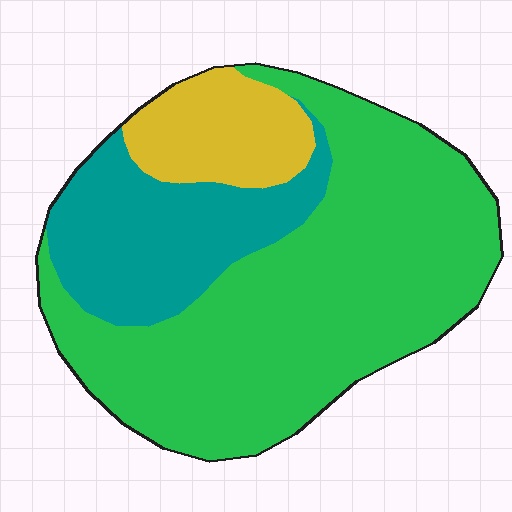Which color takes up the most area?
Green, at roughly 65%.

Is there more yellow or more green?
Green.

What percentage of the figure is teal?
Teal covers 24% of the figure.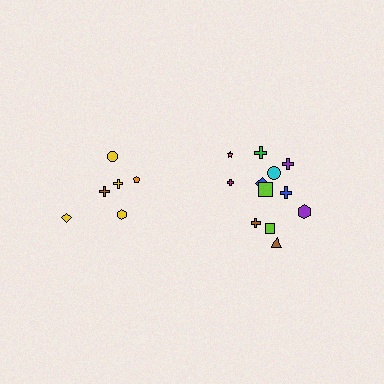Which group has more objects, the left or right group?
The right group.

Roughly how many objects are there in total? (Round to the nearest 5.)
Roughly 20 objects in total.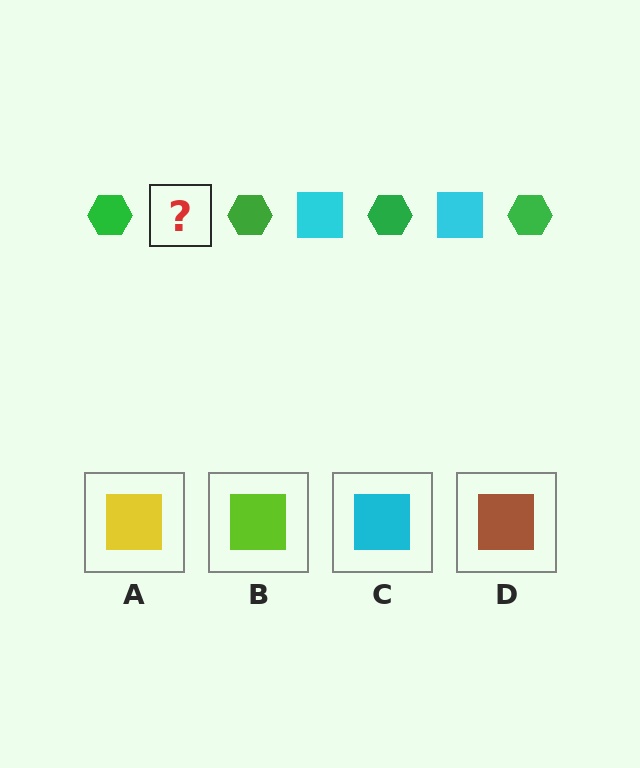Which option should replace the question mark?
Option C.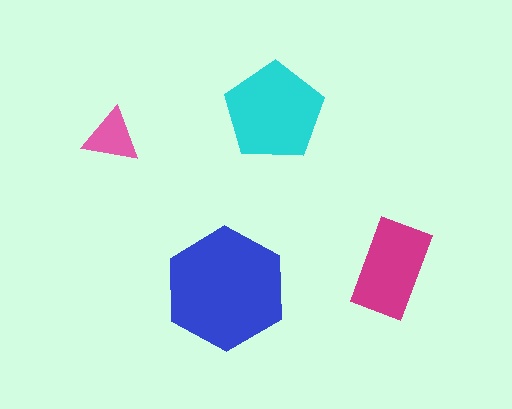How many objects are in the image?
There are 4 objects in the image.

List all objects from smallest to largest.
The pink triangle, the magenta rectangle, the cyan pentagon, the blue hexagon.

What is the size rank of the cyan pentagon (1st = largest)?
2nd.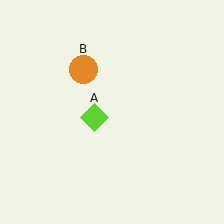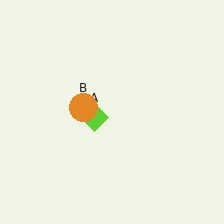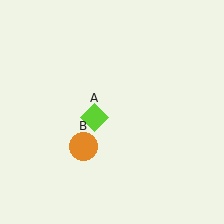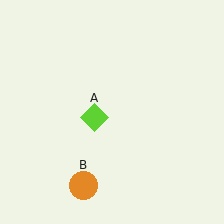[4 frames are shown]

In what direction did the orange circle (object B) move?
The orange circle (object B) moved down.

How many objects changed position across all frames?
1 object changed position: orange circle (object B).